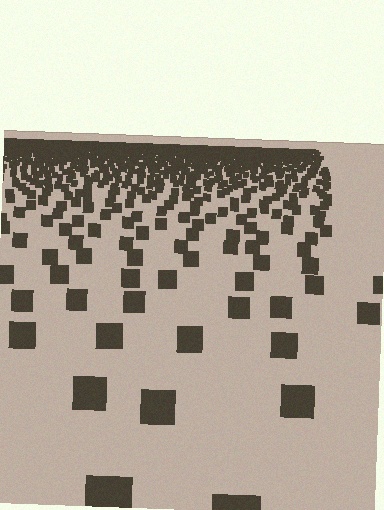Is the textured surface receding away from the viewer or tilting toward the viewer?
The surface is receding away from the viewer. Texture elements get smaller and denser toward the top.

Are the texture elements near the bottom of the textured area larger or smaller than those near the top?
Larger. Near the bottom, elements are closer to the viewer and appear at a bigger on-screen size.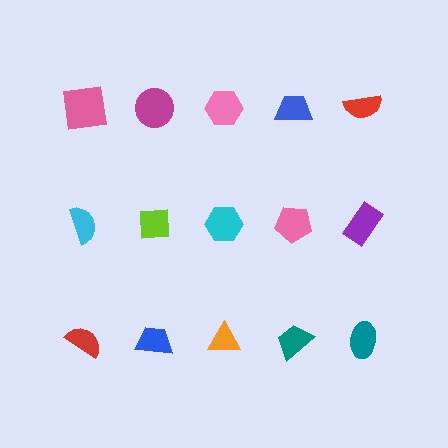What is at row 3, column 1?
A red semicircle.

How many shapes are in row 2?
5 shapes.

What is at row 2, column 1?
A cyan semicircle.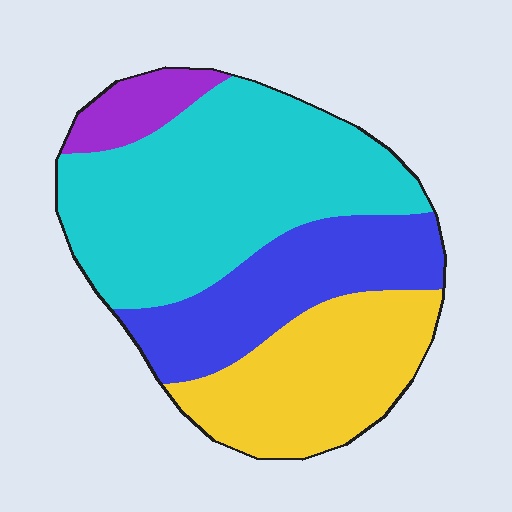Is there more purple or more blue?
Blue.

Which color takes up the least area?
Purple, at roughly 5%.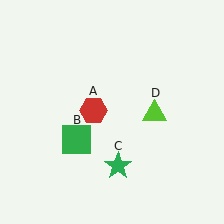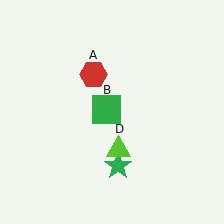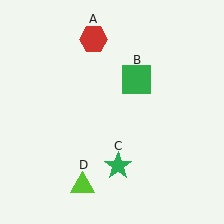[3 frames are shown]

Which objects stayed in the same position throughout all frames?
Green star (object C) remained stationary.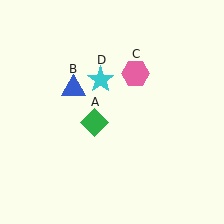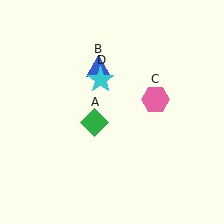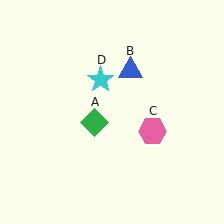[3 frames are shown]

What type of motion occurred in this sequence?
The blue triangle (object B), pink hexagon (object C) rotated clockwise around the center of the scene.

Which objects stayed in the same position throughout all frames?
Green diamond (object A) and cyan star (object D) remained stationary.